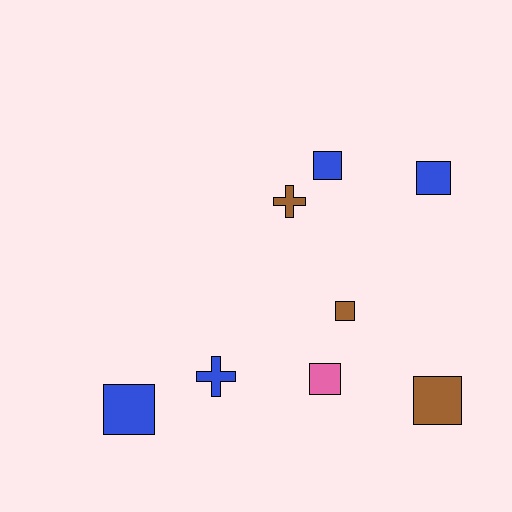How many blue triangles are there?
There are no blue triangles.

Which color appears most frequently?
Blue, with 4 objects.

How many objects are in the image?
There are 8 objects.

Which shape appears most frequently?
Square, with 6 objects.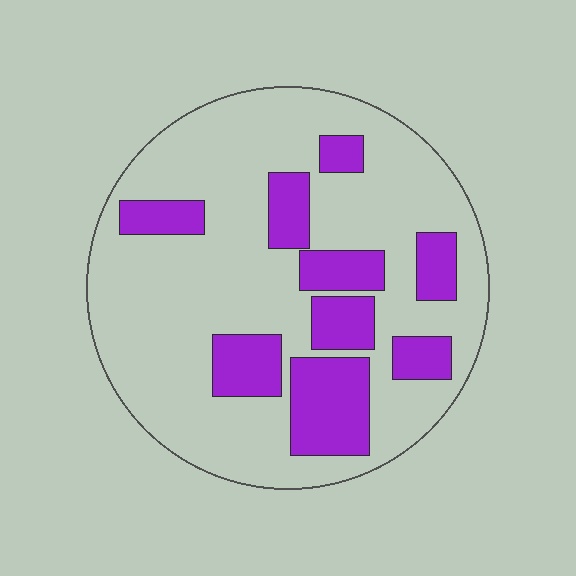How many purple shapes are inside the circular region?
9.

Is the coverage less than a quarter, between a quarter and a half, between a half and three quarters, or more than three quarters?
Between a quarter and a half.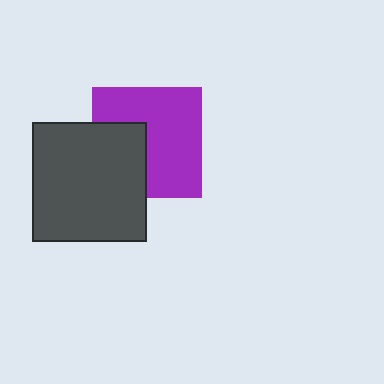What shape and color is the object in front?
The object in front is a dark gray rectangle.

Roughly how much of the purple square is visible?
About half of it is visible (roughly 65%).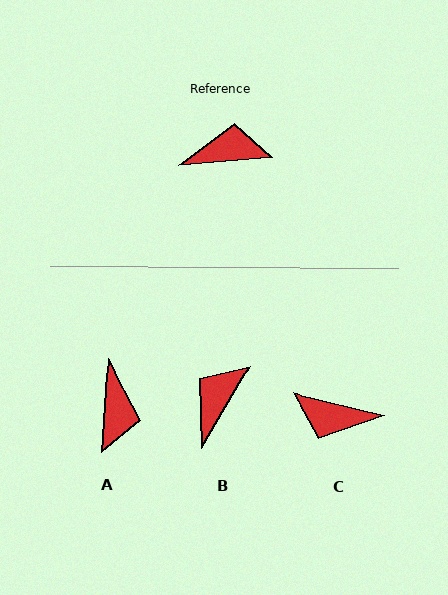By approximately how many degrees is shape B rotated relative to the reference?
Approximately 55 degrees counter-clockwise.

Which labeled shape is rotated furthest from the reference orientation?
C, about 162 degrees away.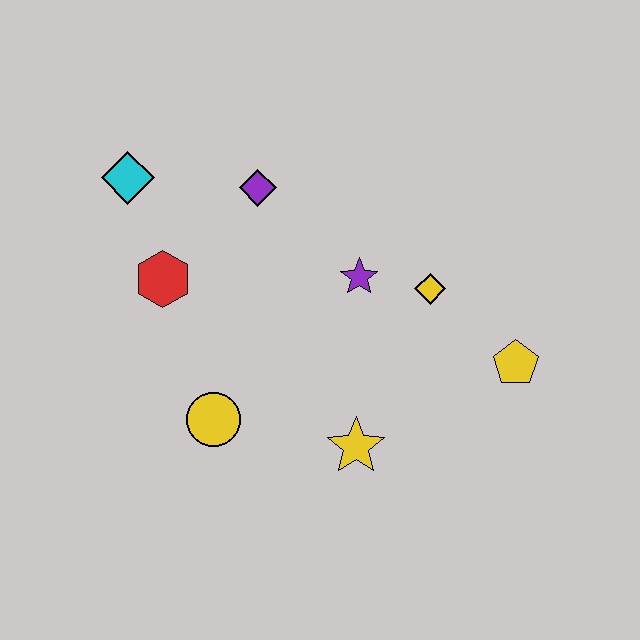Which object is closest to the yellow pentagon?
The yellow diamond is closest to the yellow pentagon.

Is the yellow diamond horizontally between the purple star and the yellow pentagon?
Yes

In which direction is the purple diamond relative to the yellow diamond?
The purple diamond is to the left of the yellow diamond.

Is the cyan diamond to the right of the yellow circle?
No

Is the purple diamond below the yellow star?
No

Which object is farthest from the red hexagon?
The yellow pentagon is farthest from the red hexagon.